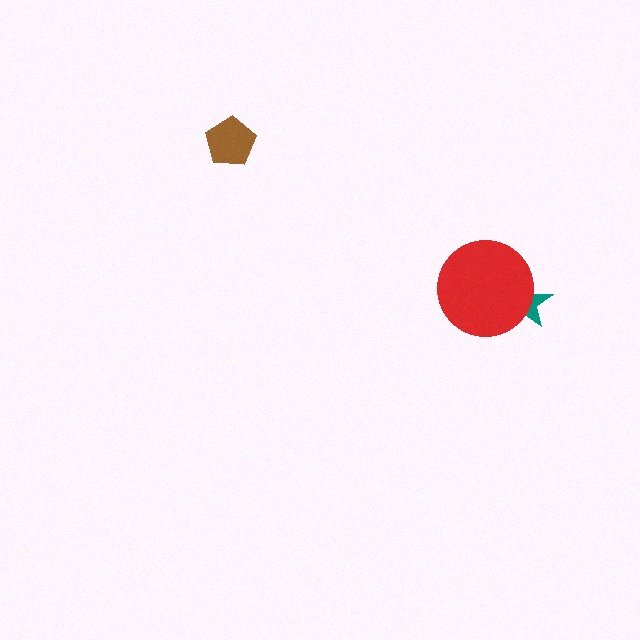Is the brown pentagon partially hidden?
No, no other shape covers it.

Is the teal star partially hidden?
Yes, it is partially covered by another shape.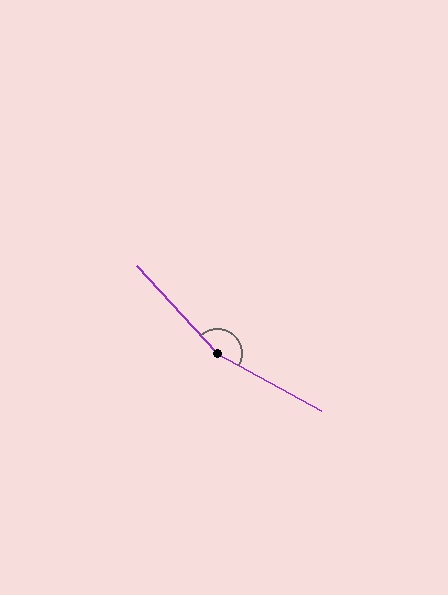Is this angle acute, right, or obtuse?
It is obtuse.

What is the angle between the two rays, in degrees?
Approximately 162 degrees.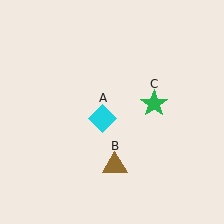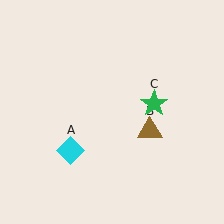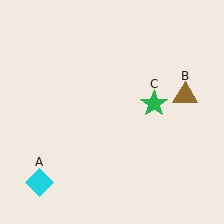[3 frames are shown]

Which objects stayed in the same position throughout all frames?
Green star (object C) remained stationary.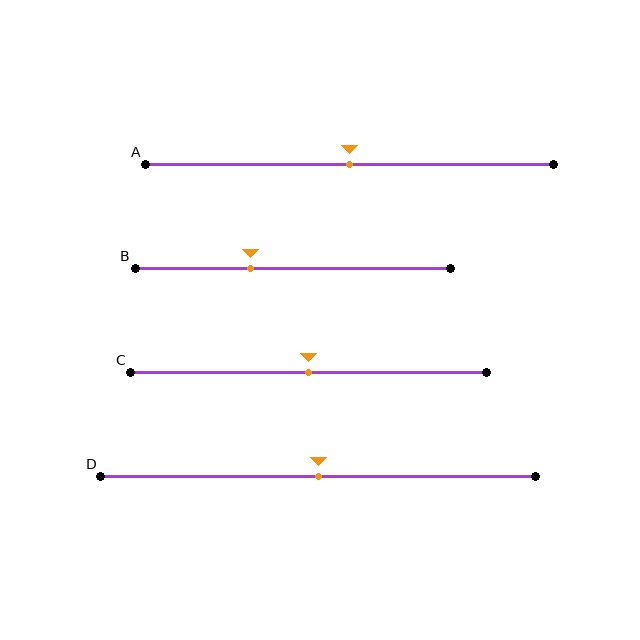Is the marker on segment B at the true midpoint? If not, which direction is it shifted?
No, the marker on segment B is shifted to the left by about 13% of the segment length.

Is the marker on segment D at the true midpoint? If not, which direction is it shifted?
Yes, the marker on segment D is at the true midpoint.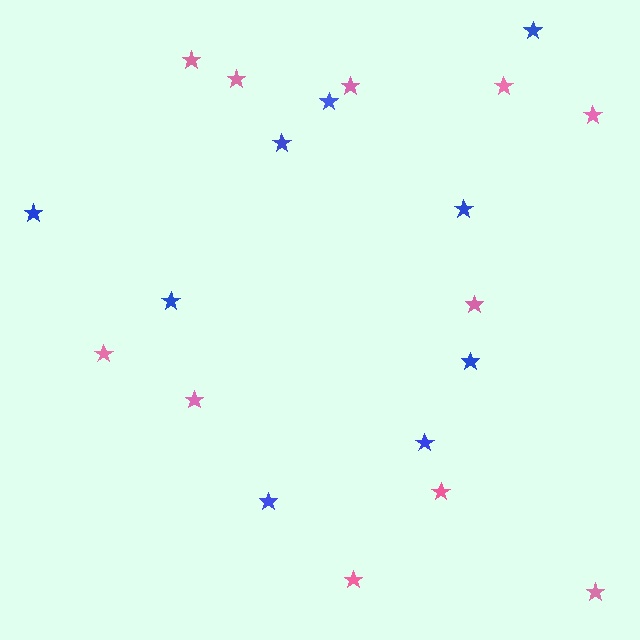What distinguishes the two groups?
There are 2 groups: one group of pink stars (11) and one group of blue stars (9).